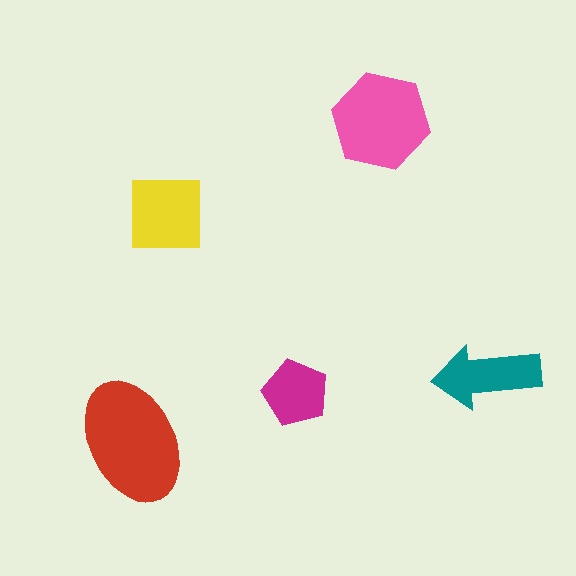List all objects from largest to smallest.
The red ellipse, the pink hexagon, the yellow square, the teal arrow, the magenta pentagon.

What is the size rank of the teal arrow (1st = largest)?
4th.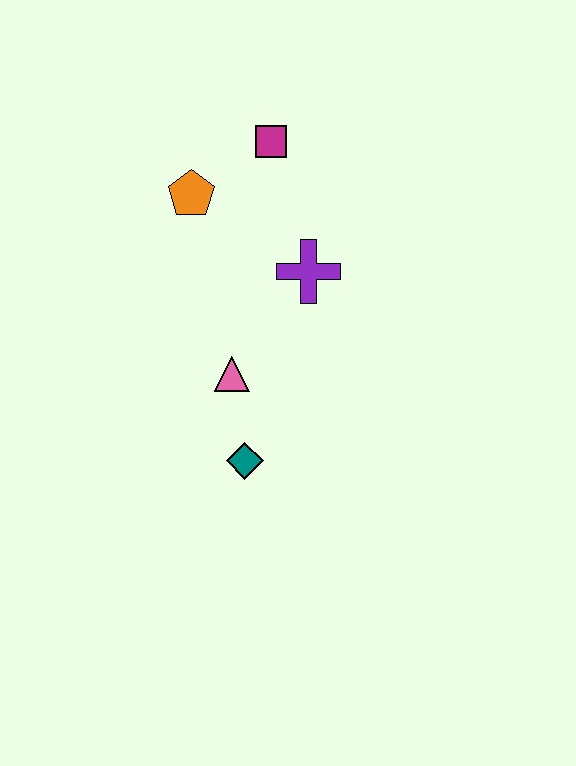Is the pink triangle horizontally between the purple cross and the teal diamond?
No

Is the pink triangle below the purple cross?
Yes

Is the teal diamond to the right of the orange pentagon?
Yes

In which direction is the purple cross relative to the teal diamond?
The purple cross is above the teal diamond.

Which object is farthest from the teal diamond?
The magenta square is farthest from the teal diamond.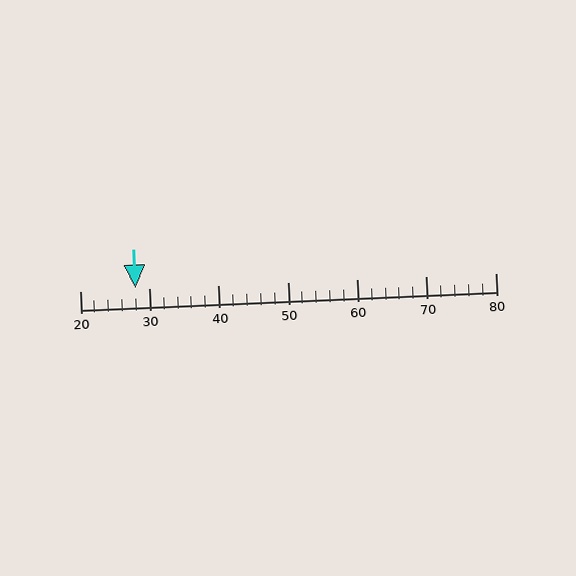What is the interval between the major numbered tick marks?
The major tick marks are spaced 10 units apart.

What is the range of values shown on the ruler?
The ruler shows values from 20 to 80.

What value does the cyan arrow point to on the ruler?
The cyan arrow points to approximately 28.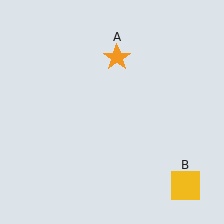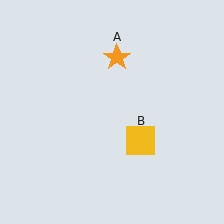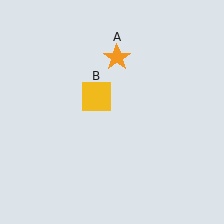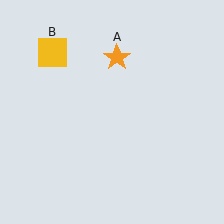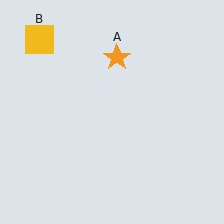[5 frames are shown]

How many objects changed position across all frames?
1 object changed position: yellow square (object B).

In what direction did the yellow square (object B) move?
The yellow square (object B) moved up and to the left.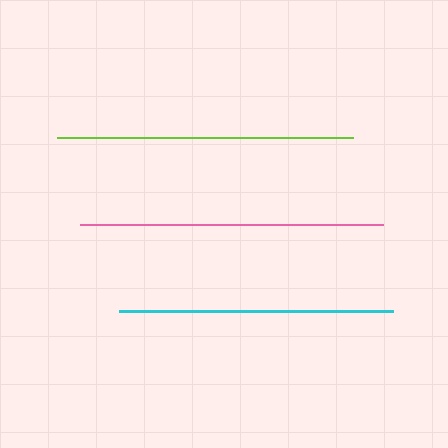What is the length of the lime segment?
The lime segment is approximately 296 pixels long.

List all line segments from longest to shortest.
From longest to shortest: pink, lime, cyan.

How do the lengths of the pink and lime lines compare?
The pink and lime lines are approximately the same length.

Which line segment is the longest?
The pink line is the longest at approximately 303 pixels.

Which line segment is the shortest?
The cyan line is the shortest at approximately 274 pixels.